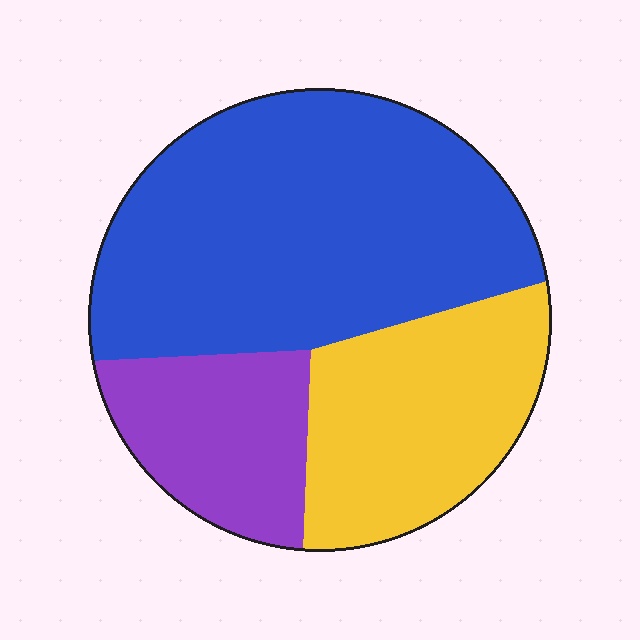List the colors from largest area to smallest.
From largest to smallest: blue, yellow, purple.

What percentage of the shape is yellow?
Yellow covers around 25% of the shape.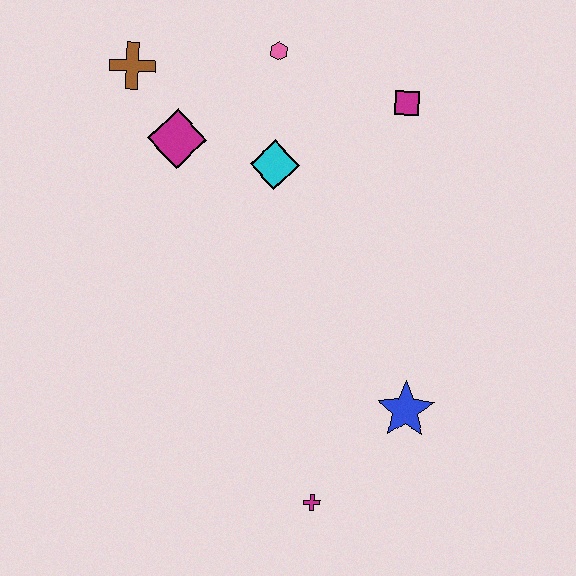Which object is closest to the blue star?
The magenta cross is closest to the blue star.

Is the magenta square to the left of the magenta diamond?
No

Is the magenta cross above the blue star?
No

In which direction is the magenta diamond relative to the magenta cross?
The magenta diamond is above the magenta cross.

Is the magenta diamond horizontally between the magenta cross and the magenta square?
No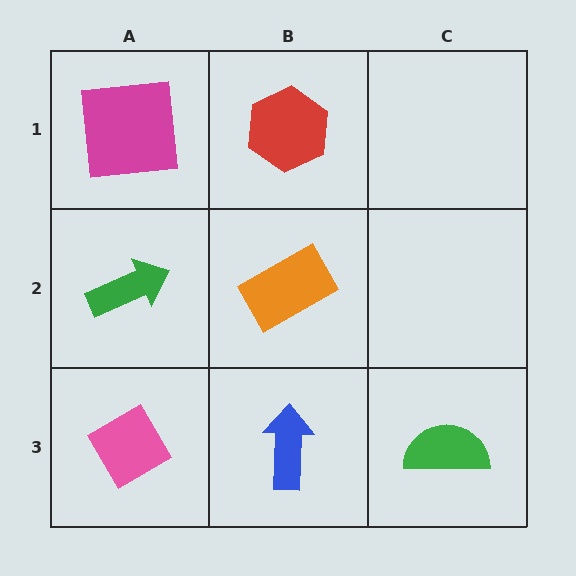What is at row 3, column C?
A green semicircle.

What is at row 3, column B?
A blue arrow.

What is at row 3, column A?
A pink diamond.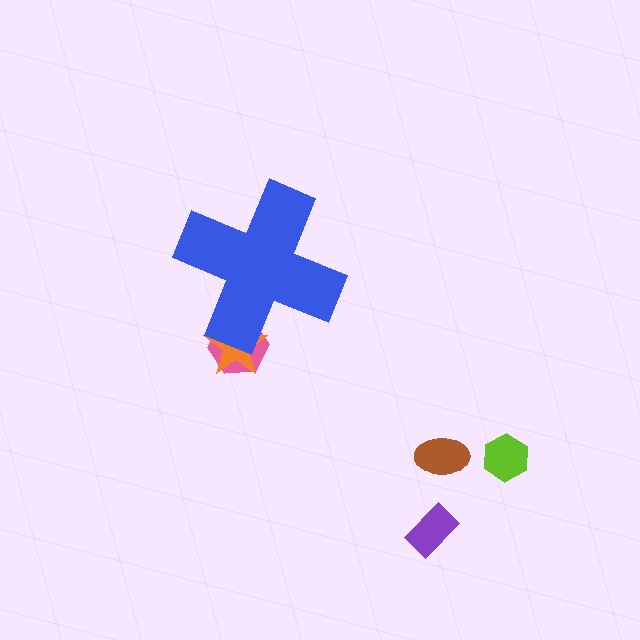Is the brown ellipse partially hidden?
No, the brown ellipse is fully visible.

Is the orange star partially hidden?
Yes, the orange star is partially hidden behind the blue cross.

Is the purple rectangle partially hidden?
No, the purple rectangle is fully visible.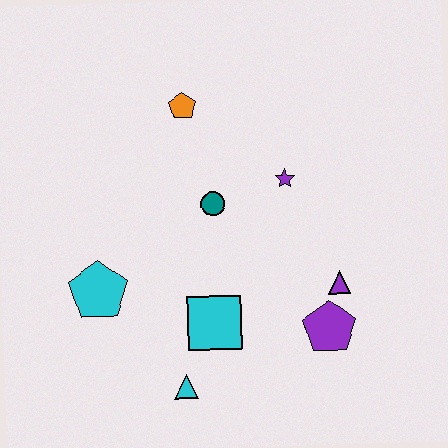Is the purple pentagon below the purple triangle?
Yes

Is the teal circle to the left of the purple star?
Yes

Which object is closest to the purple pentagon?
The purple triangle is closest to the purple pentagon.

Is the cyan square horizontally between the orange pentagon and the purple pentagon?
Yes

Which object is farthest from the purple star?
The cyan triangle is farthest from the purple star.